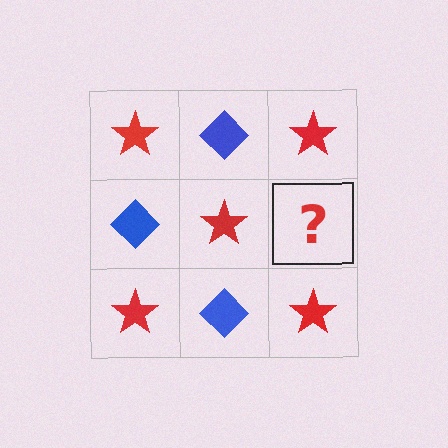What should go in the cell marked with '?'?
The missing cell should contain a blue diamond.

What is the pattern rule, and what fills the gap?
The rule is that it alternates red star and blue diamond in a checkerboard pattern. The gap should be filled with a blue diamond.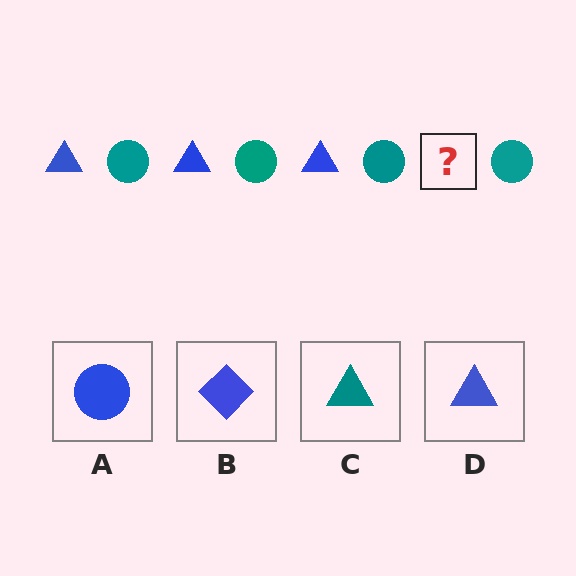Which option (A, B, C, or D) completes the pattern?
D.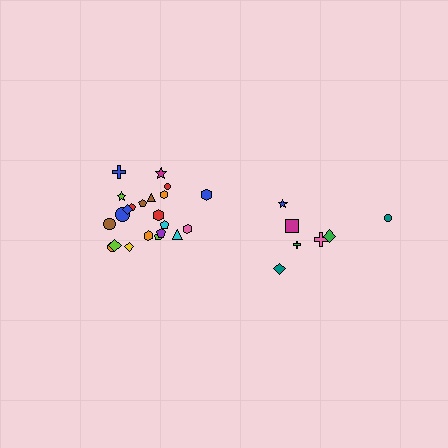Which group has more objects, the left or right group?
The left group.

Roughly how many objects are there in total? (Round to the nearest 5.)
Roughly 30 objects in total.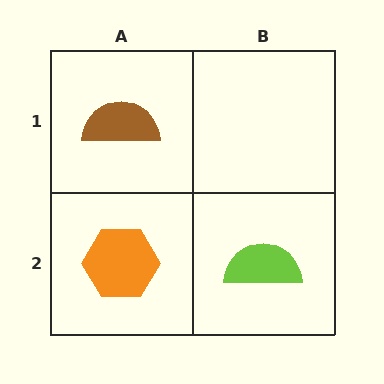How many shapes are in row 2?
2 shapes.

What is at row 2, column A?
An orange hexagon.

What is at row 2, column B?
A lime semicircle.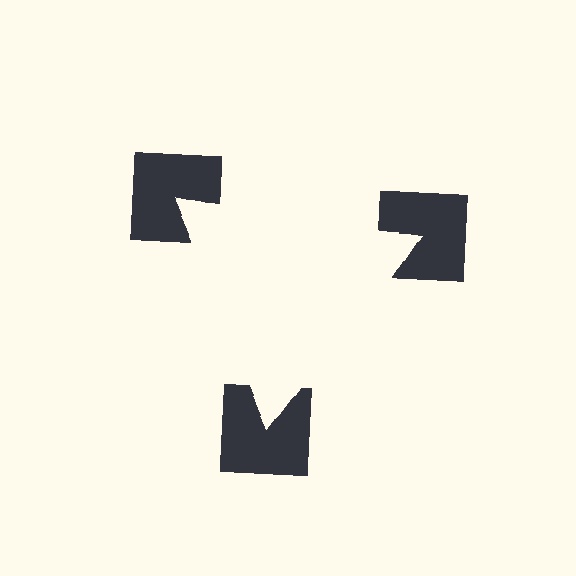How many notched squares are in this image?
There are 3 — one at each vertex of the illusory triangle.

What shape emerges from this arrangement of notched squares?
An illusory triangle — its edges are inferred from the aligned wedge cuts in the notched squares, not physically drawn.